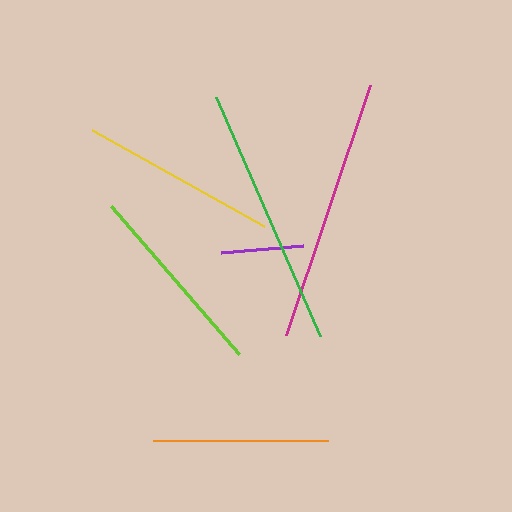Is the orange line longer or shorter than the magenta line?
The magenta line is longer than the orange line.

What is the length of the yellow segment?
The yellow segment is approximately 197 pixels long.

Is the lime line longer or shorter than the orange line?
The lime line is longer than the orange line.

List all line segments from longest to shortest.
From longest to shortest: magenta, green, yellow, lime, orange, purple.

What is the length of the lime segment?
The lime segment is approximately 196 pixels long.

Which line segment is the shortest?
The purple line is the shortest at approximately 82 pixels.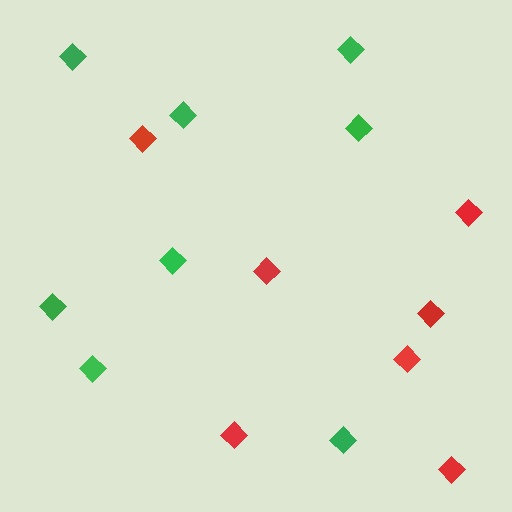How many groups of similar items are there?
There are 2 groups: one group of green diamonds (8) and one group of red diamonds (7).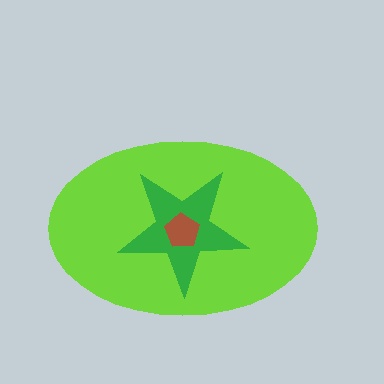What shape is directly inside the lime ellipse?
The green star.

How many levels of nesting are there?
3.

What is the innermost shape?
The brown pentagon.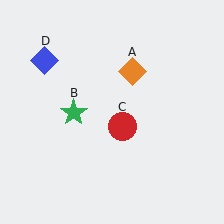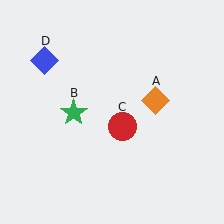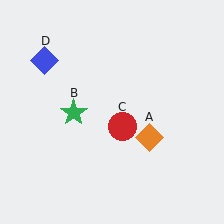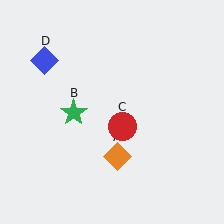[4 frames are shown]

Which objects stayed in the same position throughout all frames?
Green star (object B) and red circle (object C) and blue diamond (object D) remained stationary.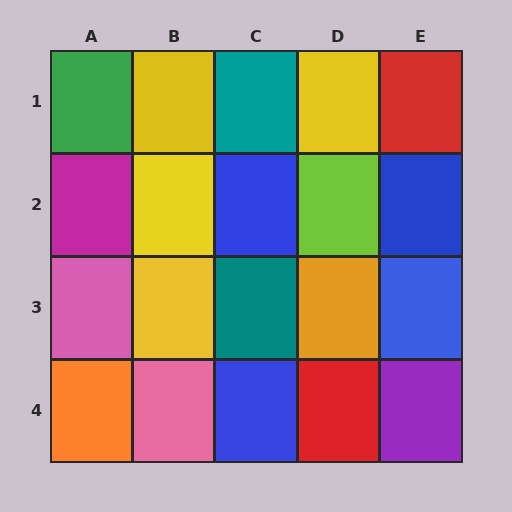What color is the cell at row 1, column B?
Yellow.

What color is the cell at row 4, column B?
Pink.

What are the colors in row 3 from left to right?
Pink, yellow, teal, orange, blue.